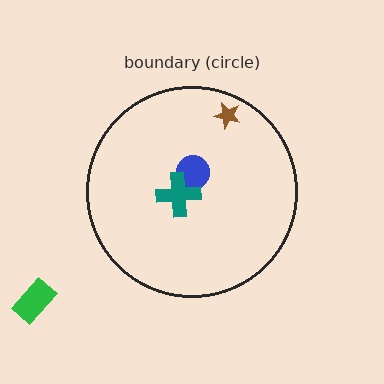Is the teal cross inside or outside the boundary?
Inside.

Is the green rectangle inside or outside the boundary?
Outside.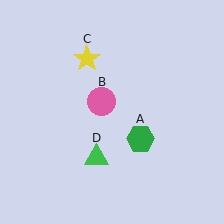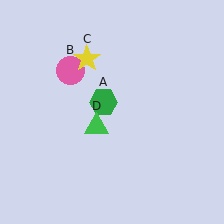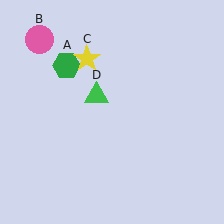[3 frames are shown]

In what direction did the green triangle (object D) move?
The green triangle (object D) moved up.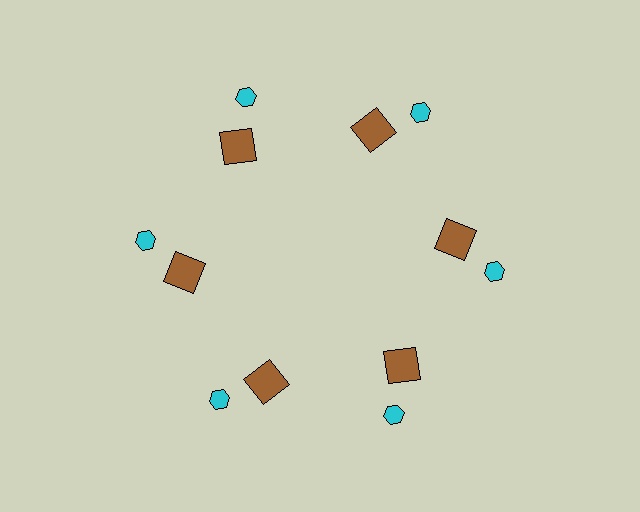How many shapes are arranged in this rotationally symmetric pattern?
There are 12 shapes, arranged in 6 groups of 2.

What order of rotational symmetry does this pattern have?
This pattern has 6-fold rotational symmetry.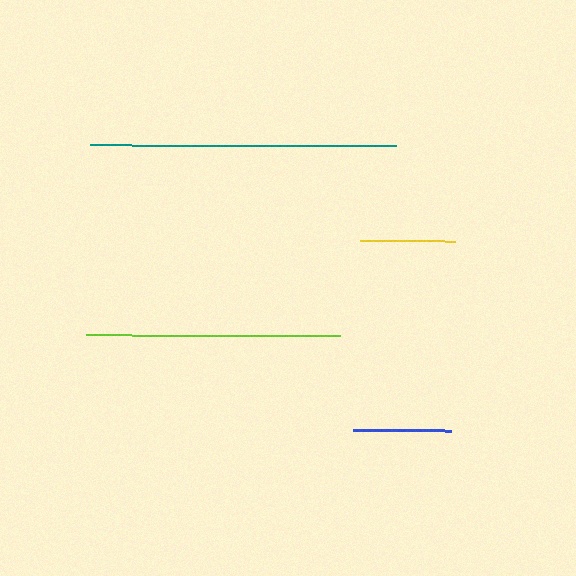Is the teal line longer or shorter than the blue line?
The teal line is longer than the blue line.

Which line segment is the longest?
The teal line is the longest at approximately 306 pixels.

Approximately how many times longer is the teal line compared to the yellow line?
The teal line is approximately 3.2 times the length of the yellow line.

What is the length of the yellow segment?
The yellow segment is approximately 95 pixels long.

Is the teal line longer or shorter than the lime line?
The teal line is longer than the lime line.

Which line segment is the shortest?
The yellow line is the shortest at approximately 95 pixels.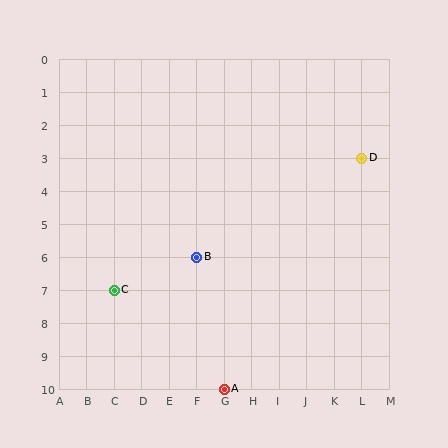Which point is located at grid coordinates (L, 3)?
Point D is at (L, 3).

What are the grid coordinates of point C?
Point C is at grid coordinates (C, 7).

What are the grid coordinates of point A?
Point A is at grid coordinates (G, 10).